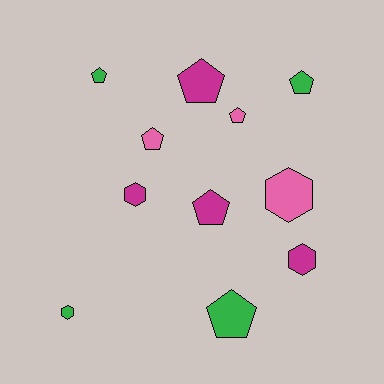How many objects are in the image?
There are 11 objects.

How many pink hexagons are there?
There is 1 pink hexagon.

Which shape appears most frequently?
Pentagon, with 7 objects.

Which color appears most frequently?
Magenta, with 4 objects.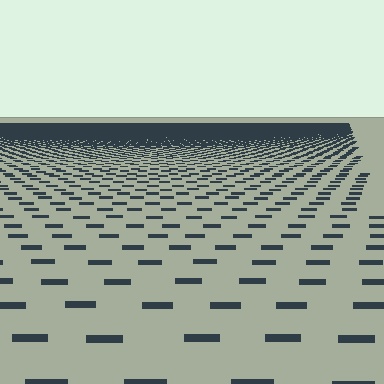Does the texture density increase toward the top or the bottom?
Density increases toward the top.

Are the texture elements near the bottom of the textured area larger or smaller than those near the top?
Larger. Near the bottom, elements are closer to the viewer and appear at a bigger on-screen size.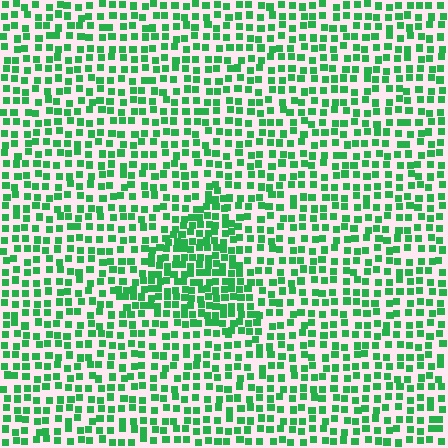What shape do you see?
I see a triangle.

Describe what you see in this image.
The image contains small green elements arranged at two different densities. A triangle-shaped region is visible where the elements are more densely packed than the surrounding area.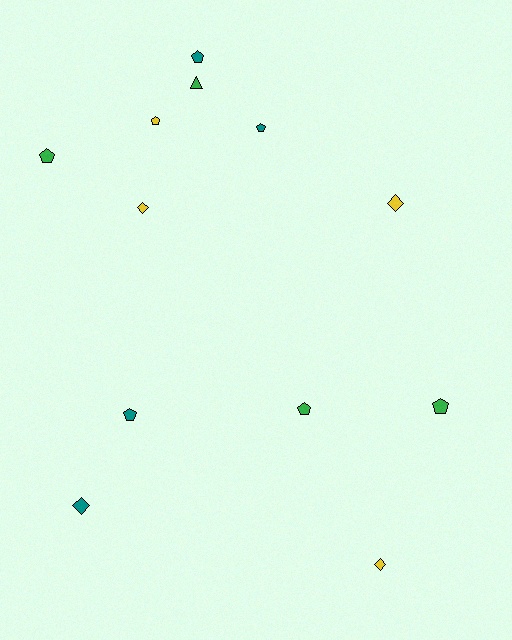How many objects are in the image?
There are 12 objects.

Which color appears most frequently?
Yellow, with 4 objects.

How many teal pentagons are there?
There are 3 teal pentagons.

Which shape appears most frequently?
Pentagon, with 7 objects.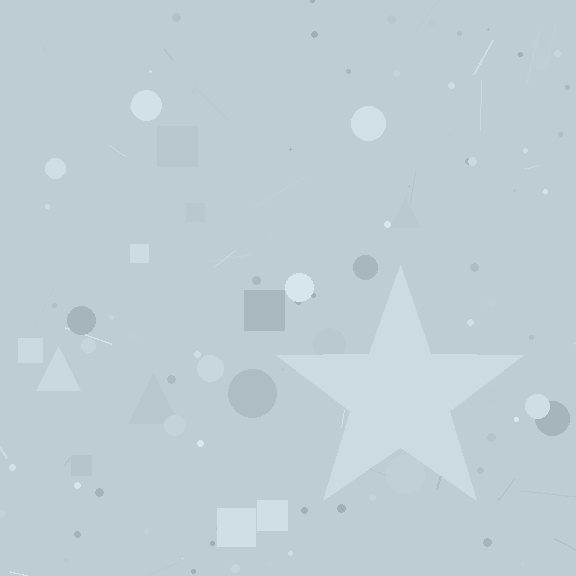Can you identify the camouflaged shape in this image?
The camouflaged shape is a star.